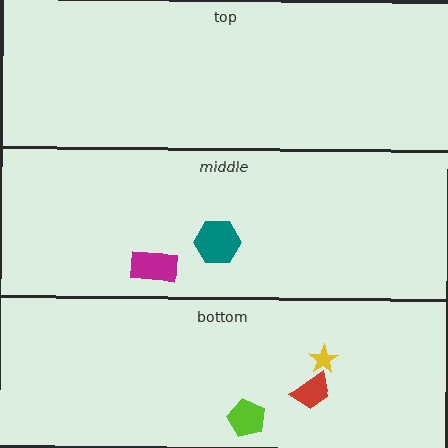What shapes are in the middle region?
The teal hexagon, the magenta rectangle.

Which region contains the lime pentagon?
The bottom region.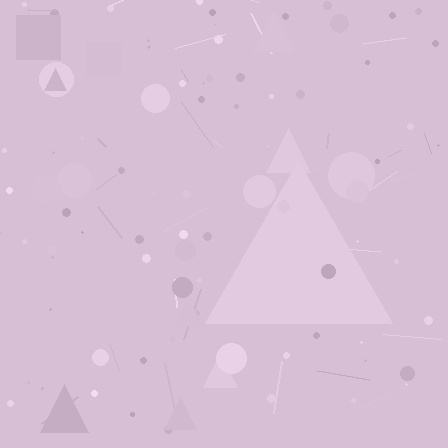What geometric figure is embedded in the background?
A triangle is embedded in the background.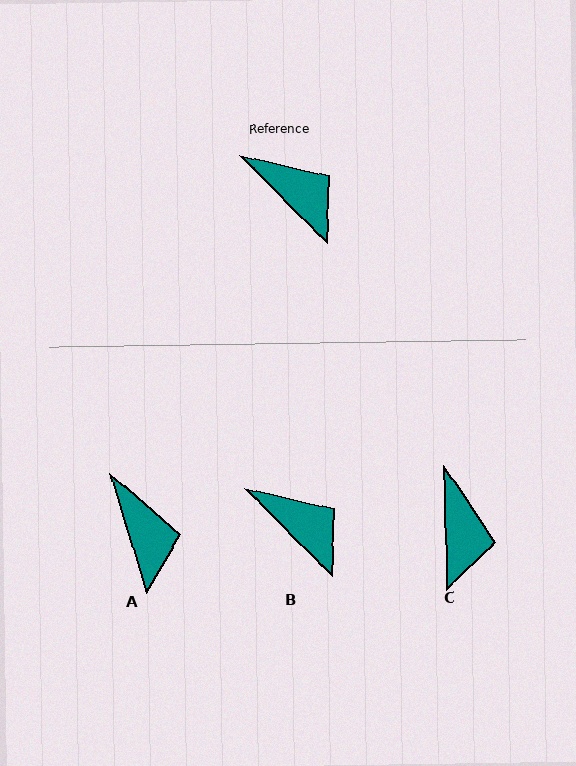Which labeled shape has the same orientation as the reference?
B.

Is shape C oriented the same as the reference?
No, it is off by about 43 degrees.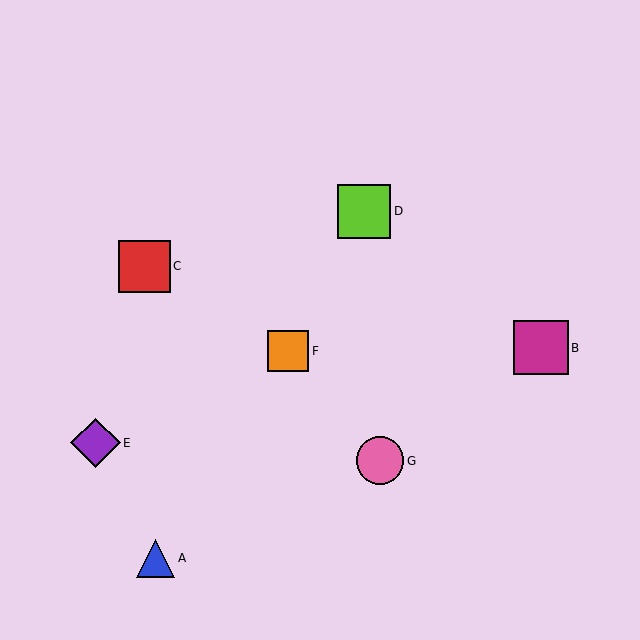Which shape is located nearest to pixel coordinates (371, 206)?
The lime square (labeled D) at (364, 211) is nearest to that location.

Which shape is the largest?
The magenta square (labeled B) is the largest.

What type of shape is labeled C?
Shape C is a red square.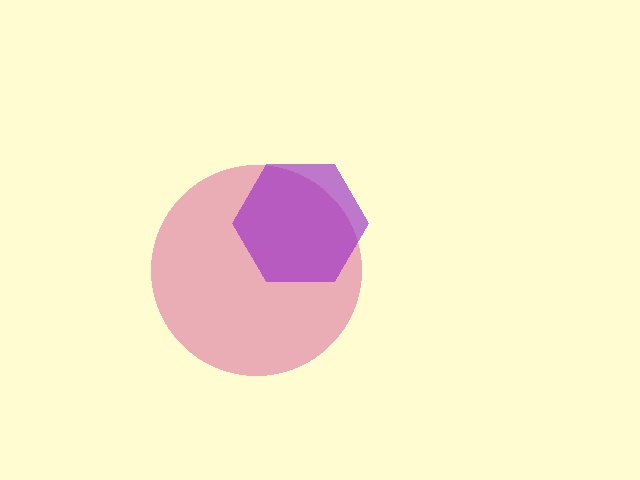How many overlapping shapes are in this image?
There are 2 overlapping shapes in the image.